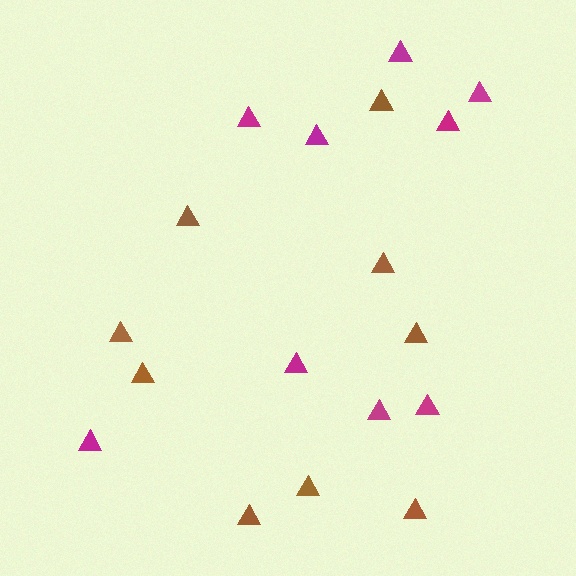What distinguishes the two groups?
There are 2 groups: one group of brown triangles (9) and one group of magenta triangles (9).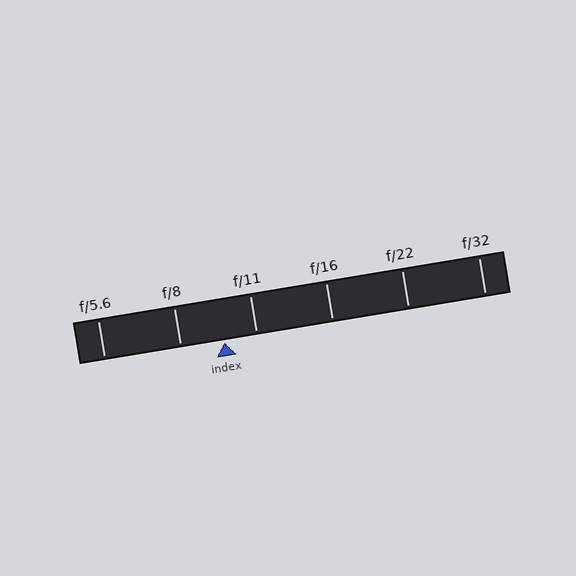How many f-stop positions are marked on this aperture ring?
There are 6 f-stop positions marked.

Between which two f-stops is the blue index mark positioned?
The index mark is between f/8 and f/11.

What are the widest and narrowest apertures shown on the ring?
The widest aperture shown is f/5.6 and the narrowest is f/32.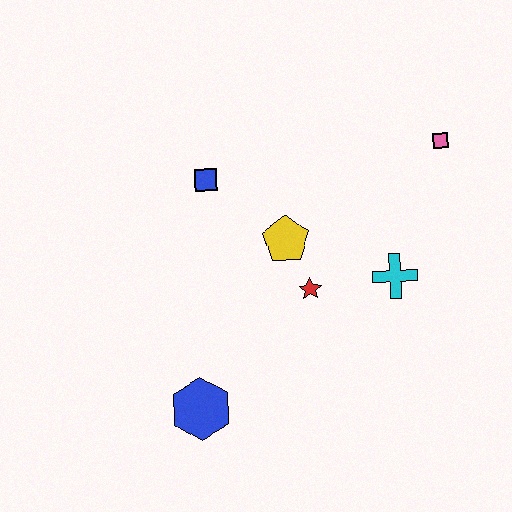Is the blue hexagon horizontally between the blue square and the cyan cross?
No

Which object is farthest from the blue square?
The pink square is farthest from the blue square.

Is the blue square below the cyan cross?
No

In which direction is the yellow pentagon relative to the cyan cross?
The yellow pentagon is to the left of the cyan cross.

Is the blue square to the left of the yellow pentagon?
Yes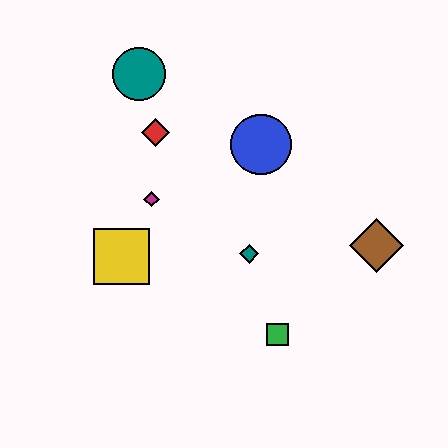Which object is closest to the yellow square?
The magenta diamond is closest to the yellow square.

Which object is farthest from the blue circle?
The green square is farthest from the blue circle.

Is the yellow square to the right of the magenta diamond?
No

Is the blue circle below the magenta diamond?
No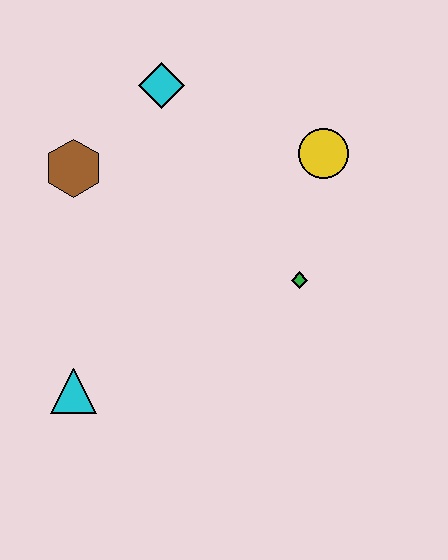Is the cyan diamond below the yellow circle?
No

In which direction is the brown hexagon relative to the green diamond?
The brown hexagon is to the left of the green diamond.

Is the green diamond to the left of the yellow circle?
Yes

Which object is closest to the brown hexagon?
The cyan diamond is closest to the brown hexagon.